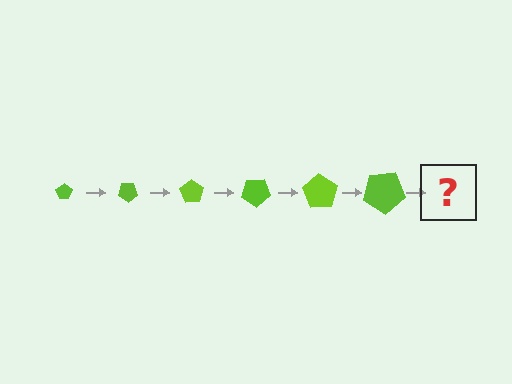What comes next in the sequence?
The next element should be a pentagon, larger than the previous one and rotated 210 degrees from the start.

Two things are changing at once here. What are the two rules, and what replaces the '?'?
The two rules are that the pentagon grows larger each step and it rotates 35 degrees each step. The '?' should be a pentagon, larger than the previous one and rotated 210 degrees from the start.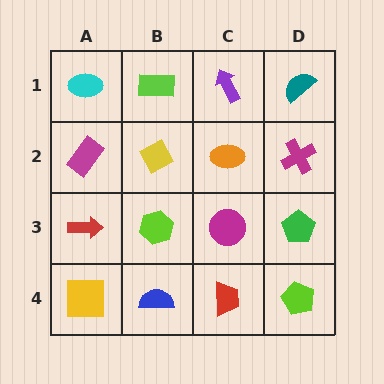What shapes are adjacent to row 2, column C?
A purple arrow (row 1, column C), a magenta circle (row 3, column C), a yellow diamond (row 2, column B), a magenta cross (row 2, column D).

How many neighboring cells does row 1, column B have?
3.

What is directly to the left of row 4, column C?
A blue semicircle.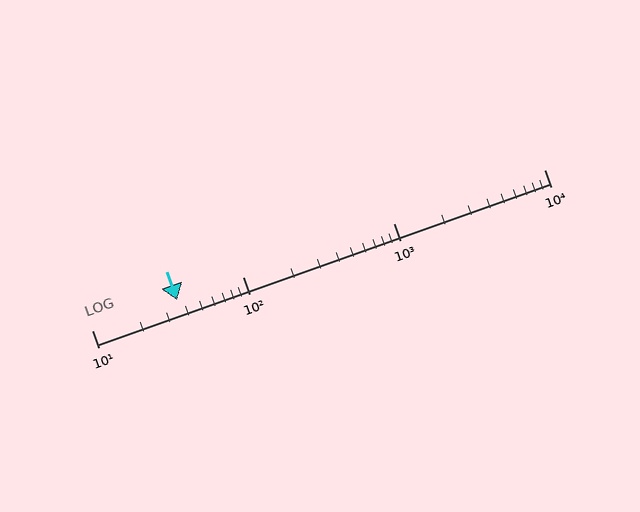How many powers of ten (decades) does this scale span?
The scale spans 3 decades, from 10 to 10000.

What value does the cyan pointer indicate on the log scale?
The pointer indicates approximately 37.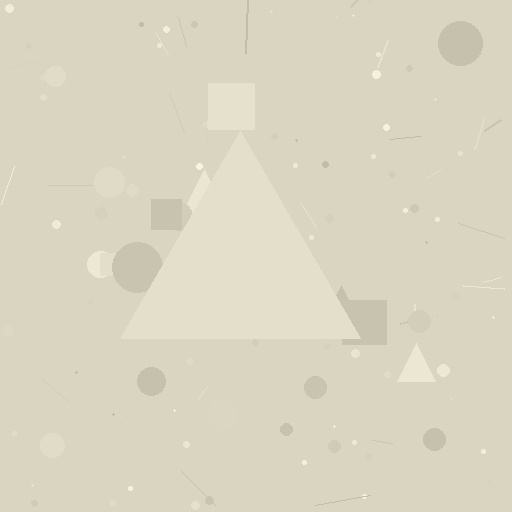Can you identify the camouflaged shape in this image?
The camouflaged shape is a triangle.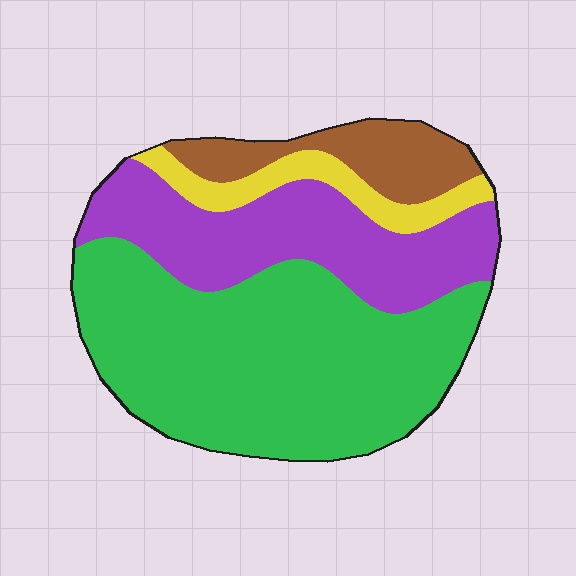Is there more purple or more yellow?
Purple.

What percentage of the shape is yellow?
Yellow covers around 10% of the shape.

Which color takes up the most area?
Green, at roughly 50%.